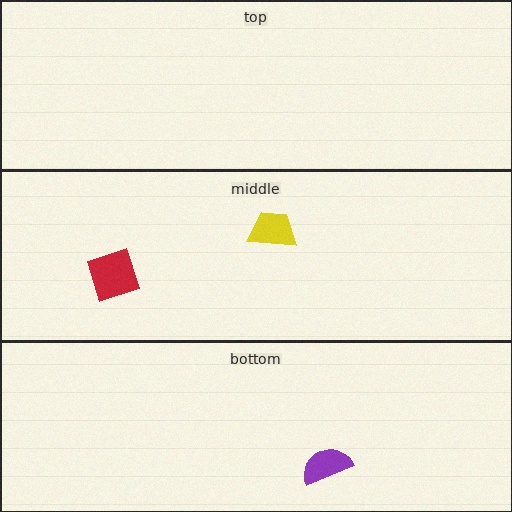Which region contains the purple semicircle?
The bottom region.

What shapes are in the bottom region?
The purple semicircle.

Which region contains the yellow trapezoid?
The middle region.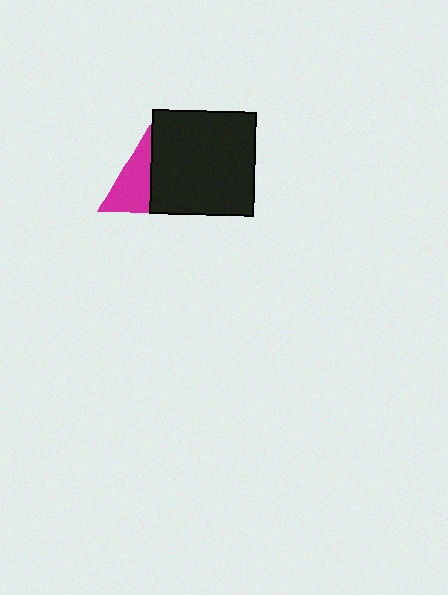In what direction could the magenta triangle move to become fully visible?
The magenta triangle could move left. That would shift it out from behind the black square entirely.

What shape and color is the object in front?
The object in front is a black square.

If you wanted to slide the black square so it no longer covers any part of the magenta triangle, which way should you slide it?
Slide it right — that is the most direct way to separate the two shapes.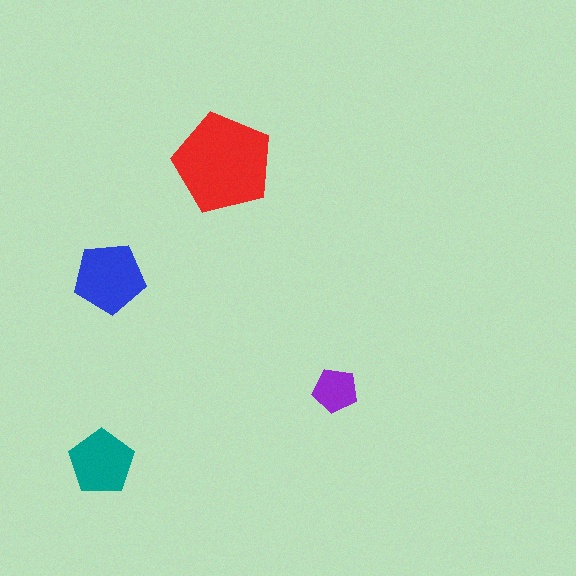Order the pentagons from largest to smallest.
the red one, the blue one, the teal one, the purple one.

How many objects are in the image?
There are 4 objects in the image.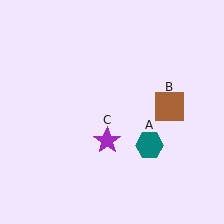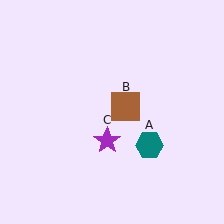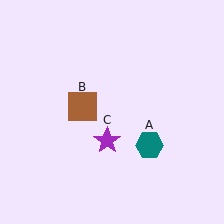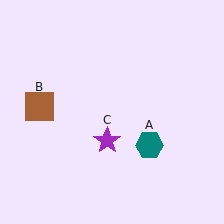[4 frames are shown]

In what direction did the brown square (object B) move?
The brown square (object B) moved left.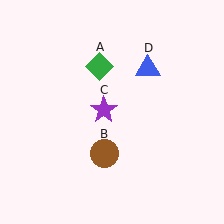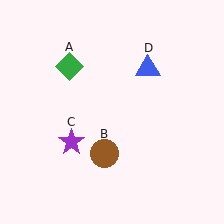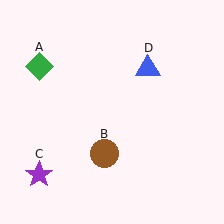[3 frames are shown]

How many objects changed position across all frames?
2 objects changed position: green diamond (object A), purple star (object C).